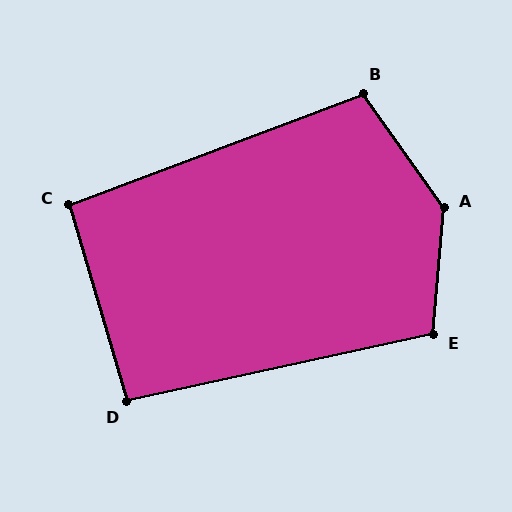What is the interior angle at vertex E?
Approximately 107 degrees (obtuse).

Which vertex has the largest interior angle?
A, at approximately 140 degrees.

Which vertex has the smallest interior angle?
C, at approximately 94 degrees.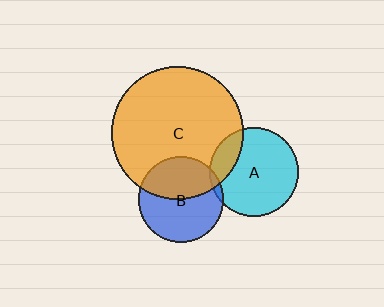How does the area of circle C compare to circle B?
Approximately 2.4 times.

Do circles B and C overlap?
Yes.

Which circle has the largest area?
Circle C (orange).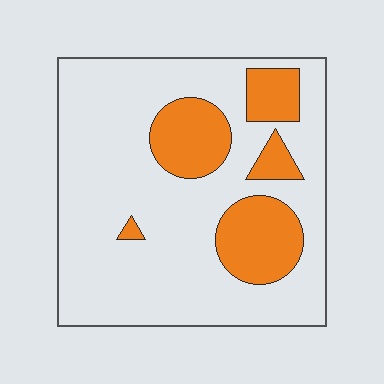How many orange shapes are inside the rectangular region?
5.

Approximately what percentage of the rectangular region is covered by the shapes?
Approximately 25%.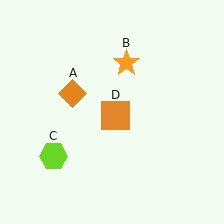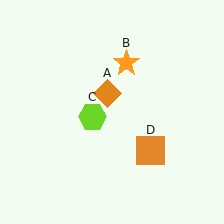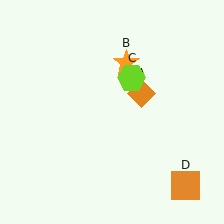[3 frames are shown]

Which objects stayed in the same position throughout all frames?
Orange star (object B) remained stationary.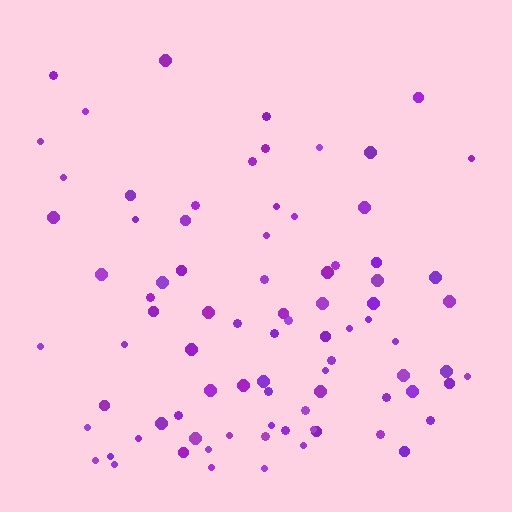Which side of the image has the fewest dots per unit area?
The top.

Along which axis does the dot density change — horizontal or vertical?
Vertical.